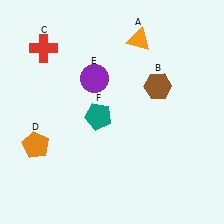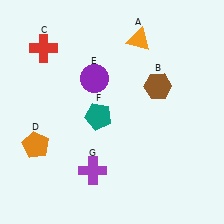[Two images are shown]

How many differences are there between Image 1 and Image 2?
There is 1 difference between the two images.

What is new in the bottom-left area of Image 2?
A purple cross (G) was added in the bottom-left area of Image 2.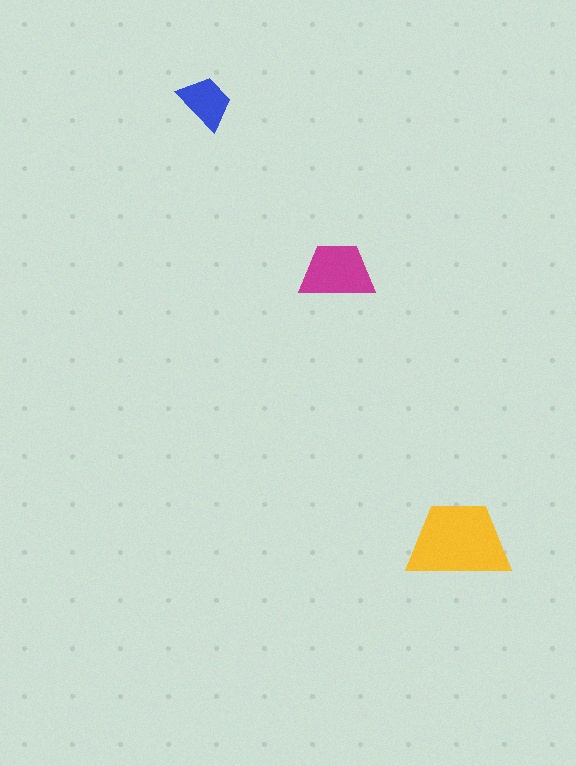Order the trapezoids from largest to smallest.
the yellow one, the magenta one, the blue one.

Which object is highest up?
The blue trapezoid is topmost.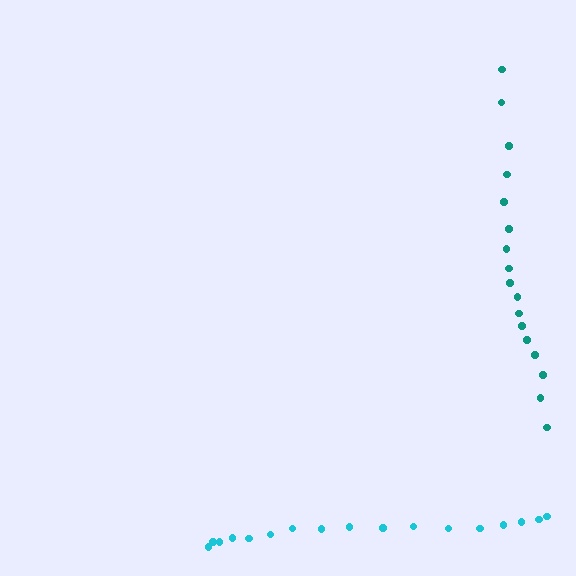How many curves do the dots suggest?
There are 2 distinct paths.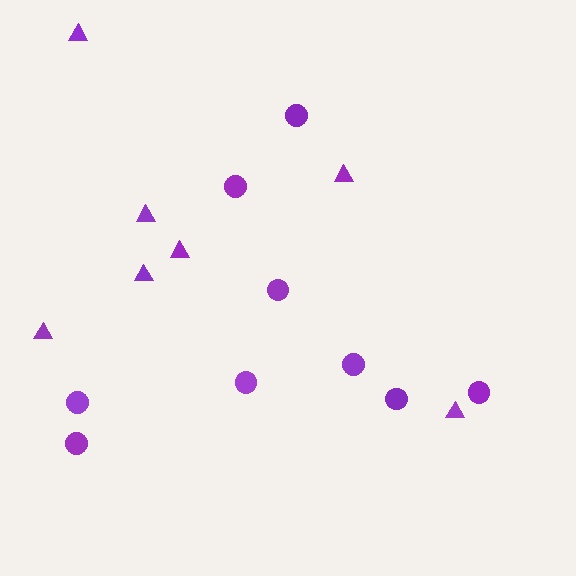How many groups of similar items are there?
There are 2 groups: one group of triangles (7) and one group of circles (9).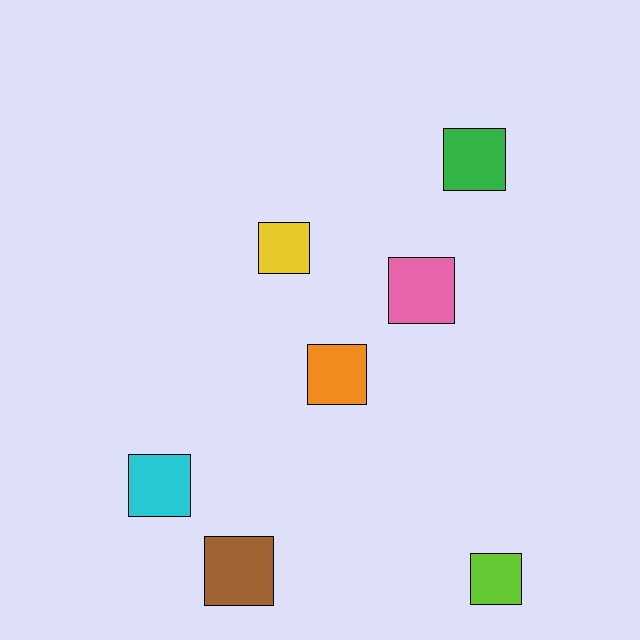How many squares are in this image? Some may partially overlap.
There are 7 squares.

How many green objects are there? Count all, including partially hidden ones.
There is 1 green object.